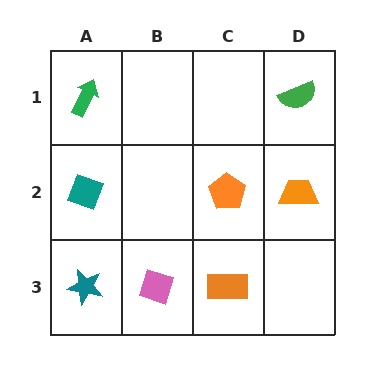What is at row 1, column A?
A green arrow.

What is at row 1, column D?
A green semicircle.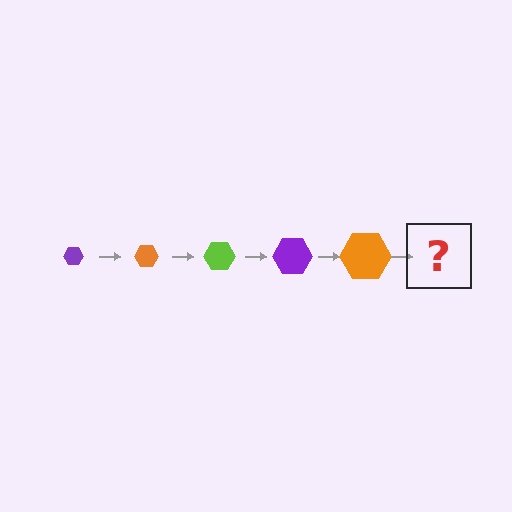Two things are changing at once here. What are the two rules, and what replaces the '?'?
The two rules are that the hexagon grows larger each step and the color cycles through purple, orange, and lime. The '?' should be a lime hexagon, larger than the previous one.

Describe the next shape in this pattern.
It should be a lime hexagon, larger than the previous one.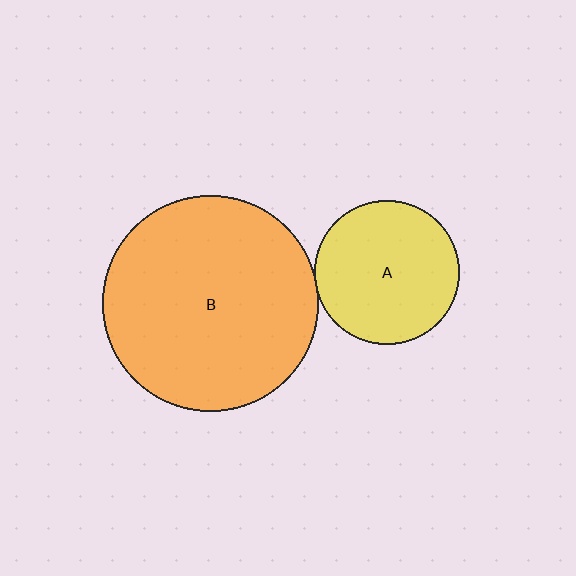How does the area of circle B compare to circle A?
Approximately 2.2 times.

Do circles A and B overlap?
Yes.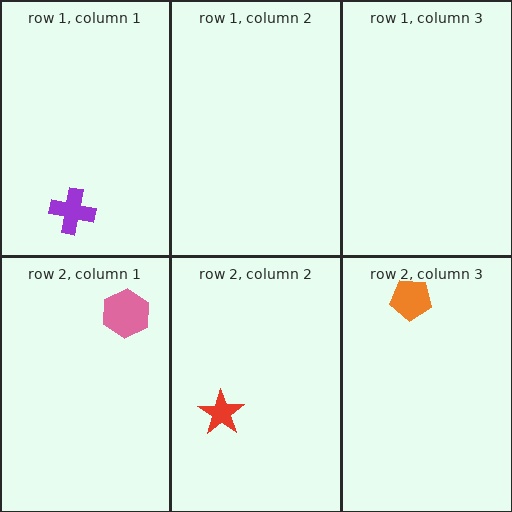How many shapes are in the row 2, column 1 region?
1.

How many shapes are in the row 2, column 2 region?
1.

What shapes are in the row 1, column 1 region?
The purple cross.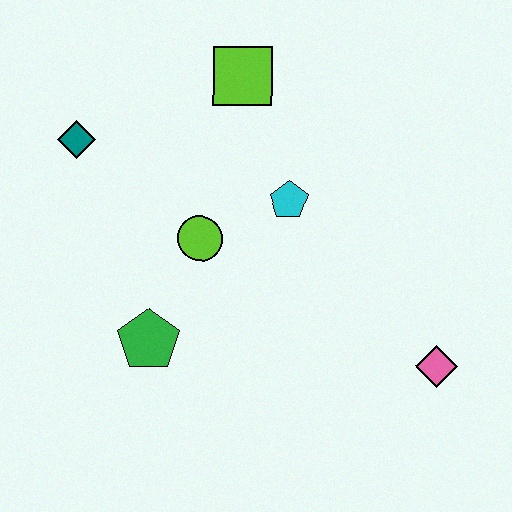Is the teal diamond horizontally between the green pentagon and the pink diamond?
No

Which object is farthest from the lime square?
The pink diamond is farthest from the lime square.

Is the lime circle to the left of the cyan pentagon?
Yes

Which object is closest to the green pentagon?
The lime circle is closest to the green pentagon.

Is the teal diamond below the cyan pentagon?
No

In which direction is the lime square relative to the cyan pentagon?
The lime square is above the cyan pentagon.